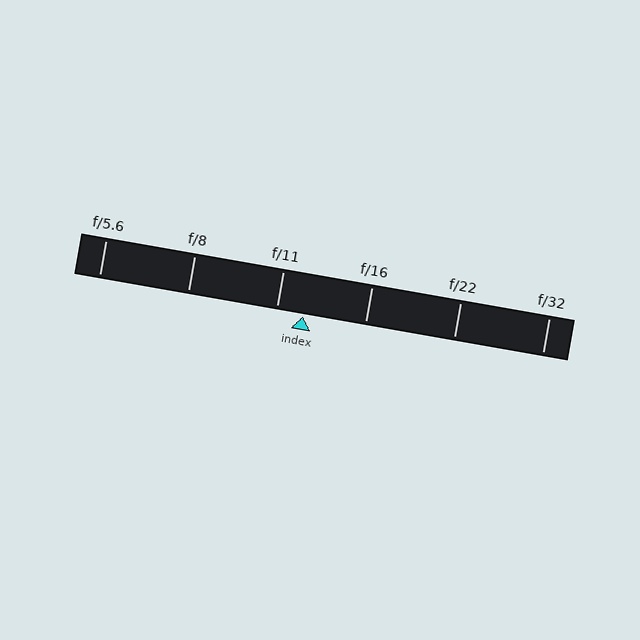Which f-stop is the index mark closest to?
The index mark is closest to f/11.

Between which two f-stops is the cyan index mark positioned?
The index mark is between f/11 and f/16.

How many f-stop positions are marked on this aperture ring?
There are 6 f-stop positions marked.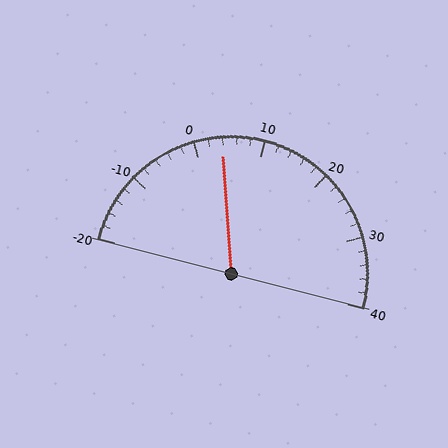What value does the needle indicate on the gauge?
The needle indicates approximately 4.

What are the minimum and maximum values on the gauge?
The gauge ranges from -20 to 40.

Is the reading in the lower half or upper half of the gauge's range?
The reading is in the lower half of the range (-20 to 40).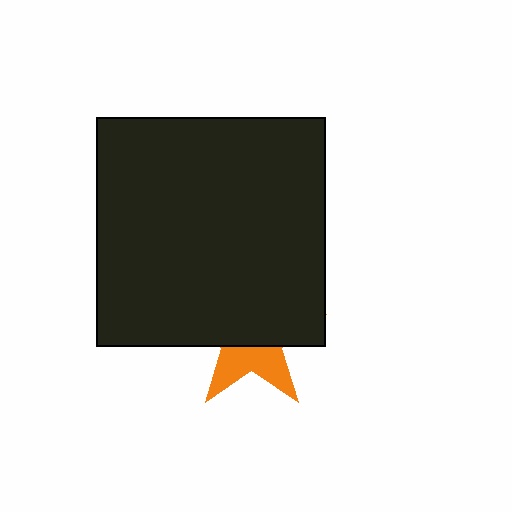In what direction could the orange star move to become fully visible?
The orange star could move down. That would shift it out from behind the black square entirely.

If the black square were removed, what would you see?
You would see the complete orange star.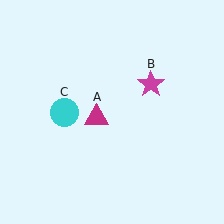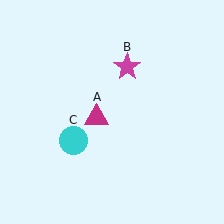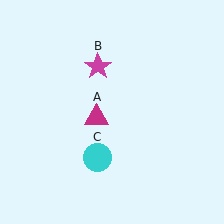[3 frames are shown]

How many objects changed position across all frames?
2 objects changed position: magenta star (object B), cyan circle (object C).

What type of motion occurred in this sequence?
The magenta star (object B), cyan circle (object C) rotated counterclockwise around the center of the scene.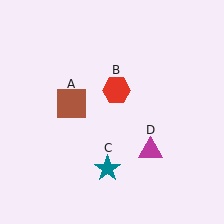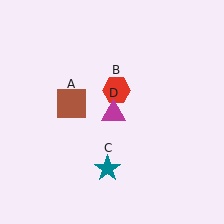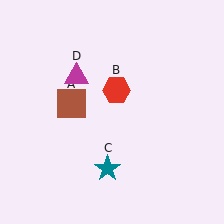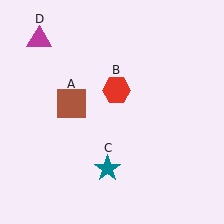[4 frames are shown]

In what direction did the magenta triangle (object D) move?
The magenta triangle (object D) moved up and to the left.